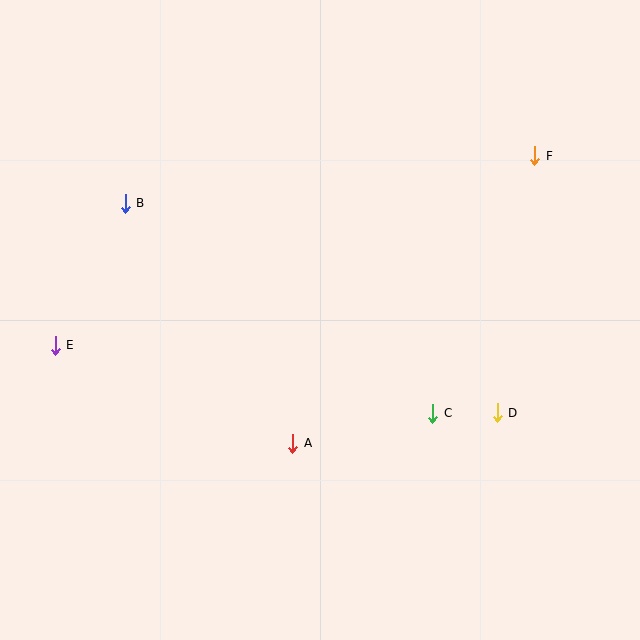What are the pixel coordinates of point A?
Point A is at (293, 443).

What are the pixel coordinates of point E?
Point E is at (55, 345).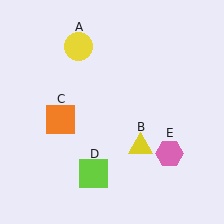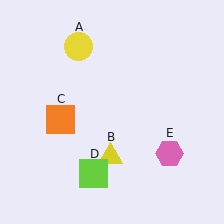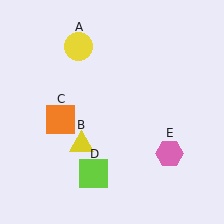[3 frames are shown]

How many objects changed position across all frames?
1 object changed position: yellow triangle (object B).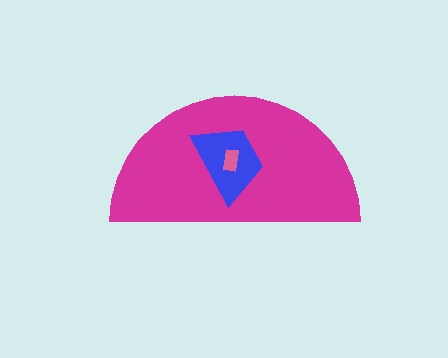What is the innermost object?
The pink rectangle.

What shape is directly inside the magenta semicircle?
The blue trapezoid.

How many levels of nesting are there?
3.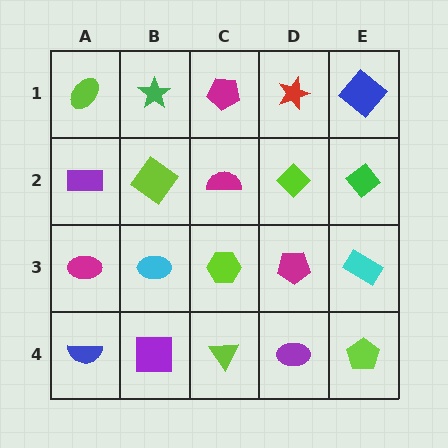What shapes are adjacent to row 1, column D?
A lime diamond (row 2, column D), a magenta pentagon (row 1, column C), a blue diamond (row 1, column E).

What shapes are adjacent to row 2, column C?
A magenta pentagon (row 1, column C), a lime hexagon (row 3, column C), a lime diamond (row 2, column B), a lime diamond (row 2, column D).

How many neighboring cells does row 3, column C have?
4.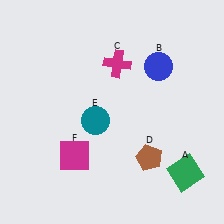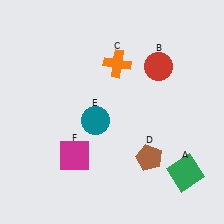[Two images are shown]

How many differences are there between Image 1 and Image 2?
There are 2 differences between the two images.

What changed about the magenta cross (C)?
In Image 1, C is magenta. In Image 2, it changed to orange.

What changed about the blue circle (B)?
In Image 1, B is blue. In Image 2, it changed to red.